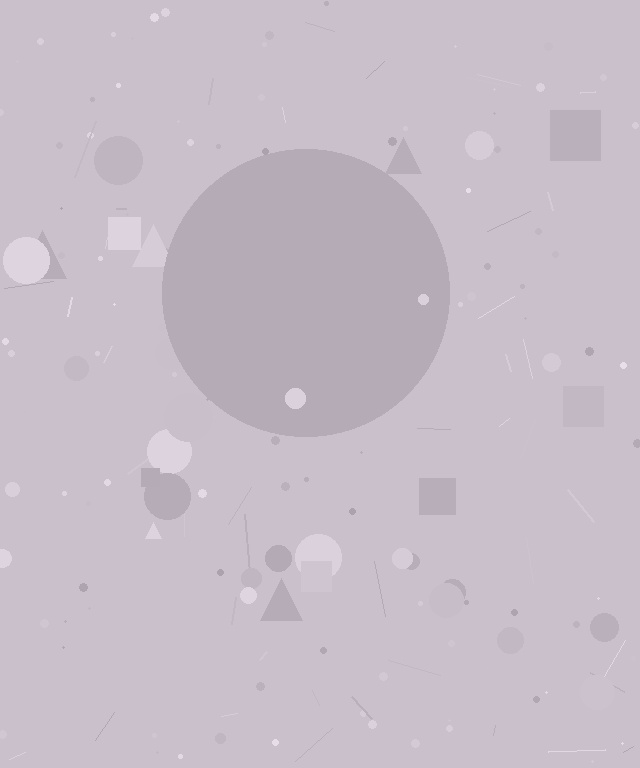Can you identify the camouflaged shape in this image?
The camouflaged shape is a circle.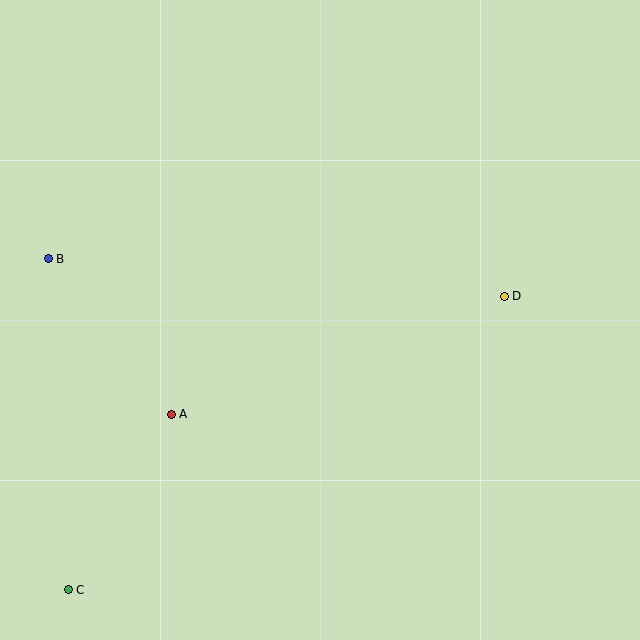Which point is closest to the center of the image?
Point A at (171, 414) is closest to the center.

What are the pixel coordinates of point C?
Point C is at (68, 590).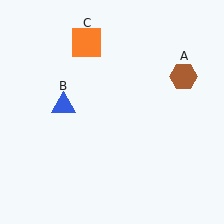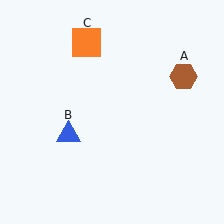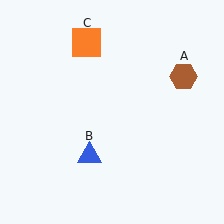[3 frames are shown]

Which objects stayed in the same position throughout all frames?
Brown hexagon (object A) and orange square (object C) remained stationary.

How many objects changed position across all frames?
1 object changed position: blue triangle (object B).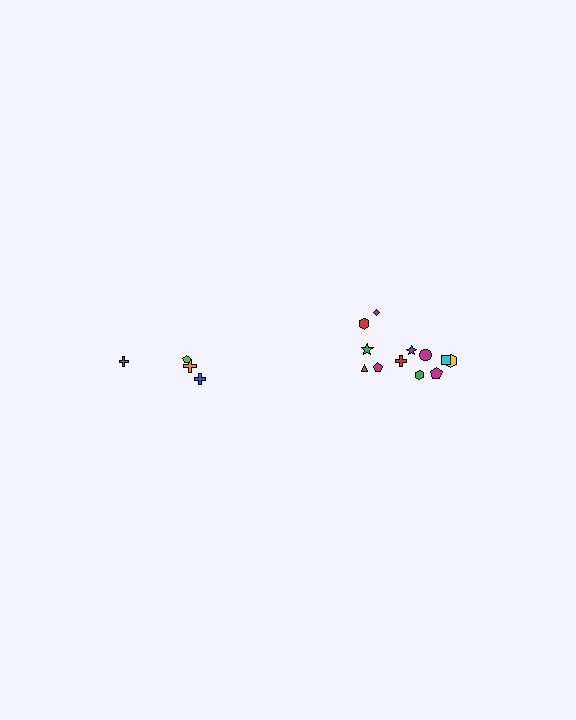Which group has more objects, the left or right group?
The right group.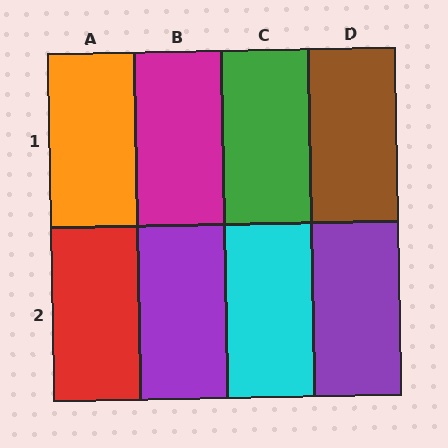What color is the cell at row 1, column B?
Magenta.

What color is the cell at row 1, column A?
Orange.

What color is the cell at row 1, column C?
Green.